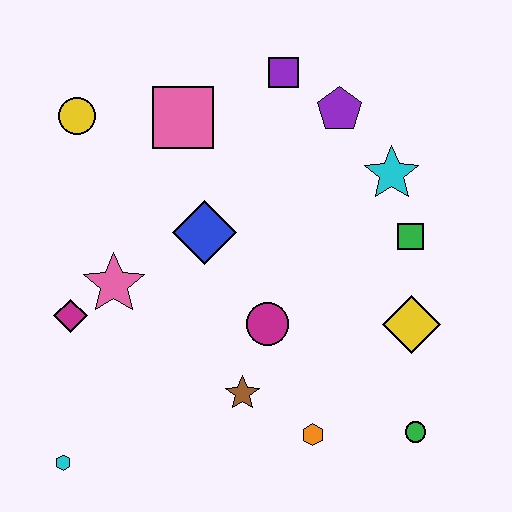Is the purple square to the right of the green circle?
No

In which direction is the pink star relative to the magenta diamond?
The pink star is to the right of the magenta diamond.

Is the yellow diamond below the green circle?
No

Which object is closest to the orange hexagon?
The brown star is closest to the orange hexagon.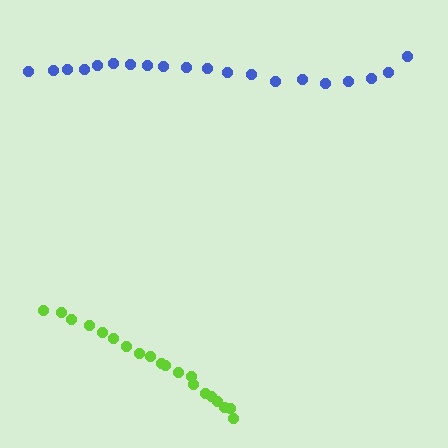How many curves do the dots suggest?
There are 2 distinct paths.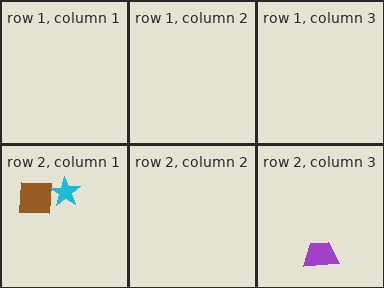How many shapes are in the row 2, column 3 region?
1.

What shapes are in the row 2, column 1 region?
The brown square, the cyan star.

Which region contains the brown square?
The row 2, column 1 region.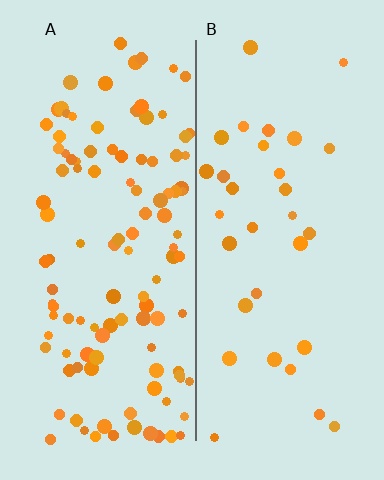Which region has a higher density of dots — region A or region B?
A (the left).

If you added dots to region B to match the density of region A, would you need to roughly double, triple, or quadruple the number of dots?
Approximately quadruple.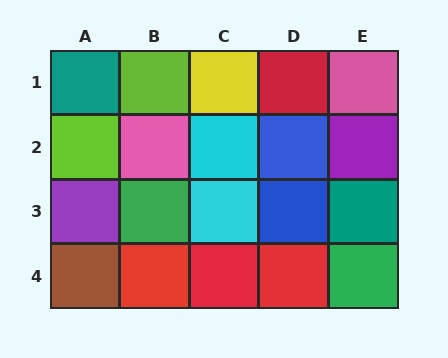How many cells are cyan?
2 cells are cyan.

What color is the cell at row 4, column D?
Red.